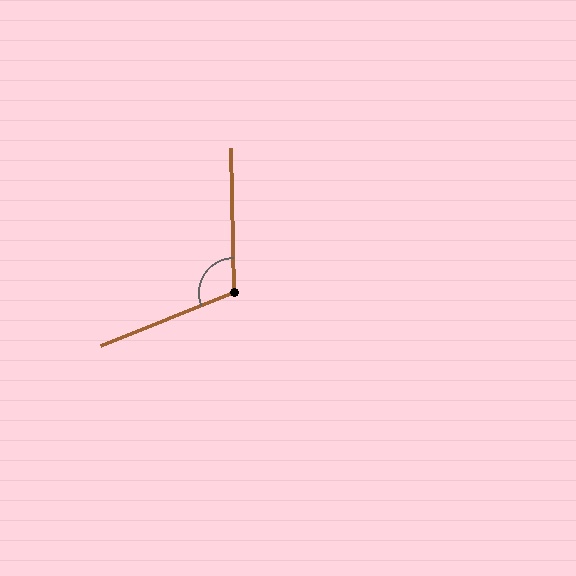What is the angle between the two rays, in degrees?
Approximately 110 degrees.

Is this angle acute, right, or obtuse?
It is obtuse.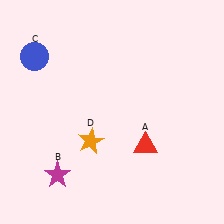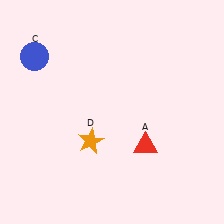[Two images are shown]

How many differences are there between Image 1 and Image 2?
There is 1 difference between the two images.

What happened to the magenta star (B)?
The magenta star (B) was removed in Image 2. It was in the bottom-left area of Image 1.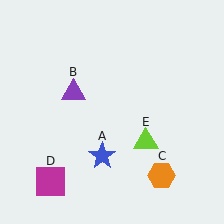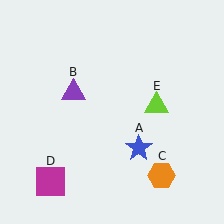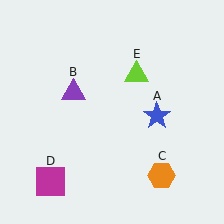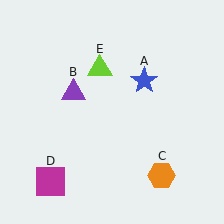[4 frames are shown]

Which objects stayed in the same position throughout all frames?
Purple triangle (object B) and orange hexagon (object C) and magenta square (object D) remained stationary.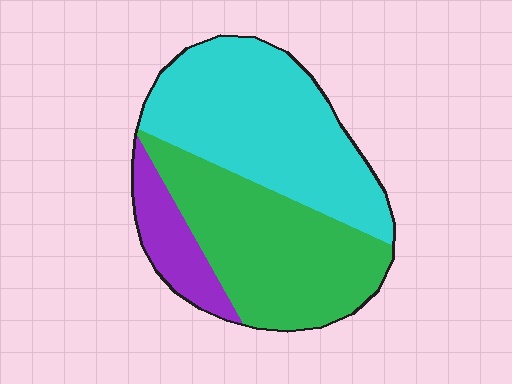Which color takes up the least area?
Purple, at roughly 15%.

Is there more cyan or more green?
Cyan.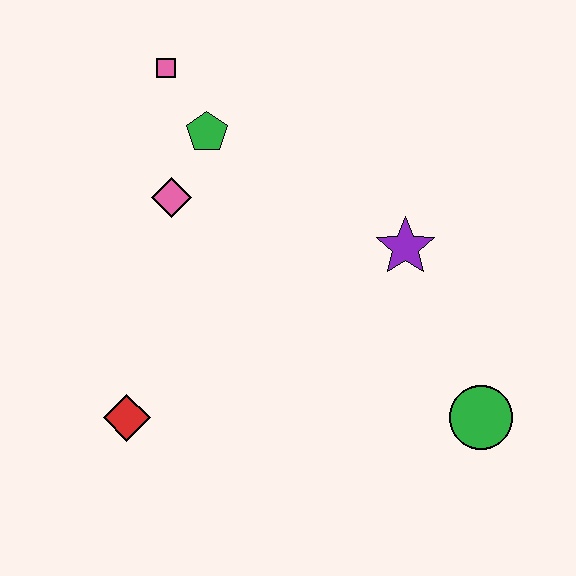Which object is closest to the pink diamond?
The green pentagon is closest to the pink diamond.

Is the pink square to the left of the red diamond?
No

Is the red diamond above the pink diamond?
No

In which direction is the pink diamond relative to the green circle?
The pink diamond is to the left of the green circle.